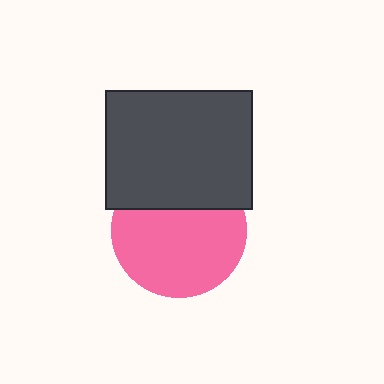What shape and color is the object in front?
The object in front is a dark gray rectangle.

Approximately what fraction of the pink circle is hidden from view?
Roughly 30% of the pink circle is hidden behind the dark gray rectangle.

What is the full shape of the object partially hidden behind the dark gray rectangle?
The partially hidden object is a pink circle.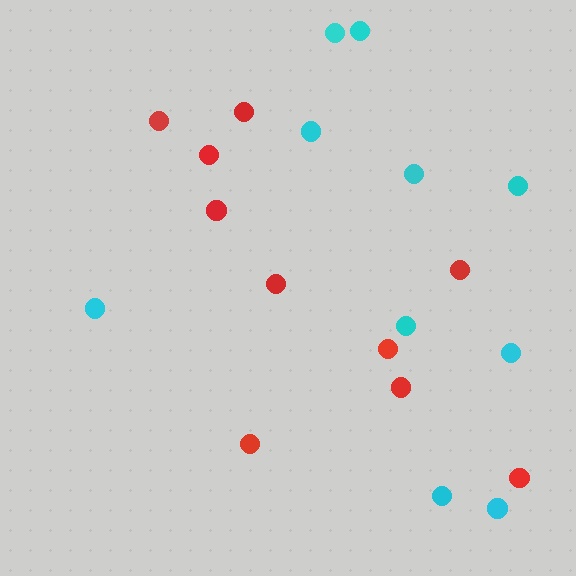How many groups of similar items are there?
There are 2 groups: one group of red circles (10) and one group of cyan circles (10).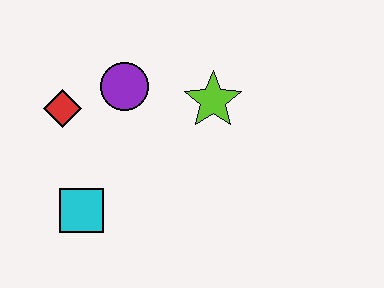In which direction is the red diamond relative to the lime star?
The red diamond is to the left of the lime star.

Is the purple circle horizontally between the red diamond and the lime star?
Yes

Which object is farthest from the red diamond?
The lime star is farthest from the red diamond.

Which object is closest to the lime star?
The purple circle is closest to the lime star.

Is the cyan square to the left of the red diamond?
No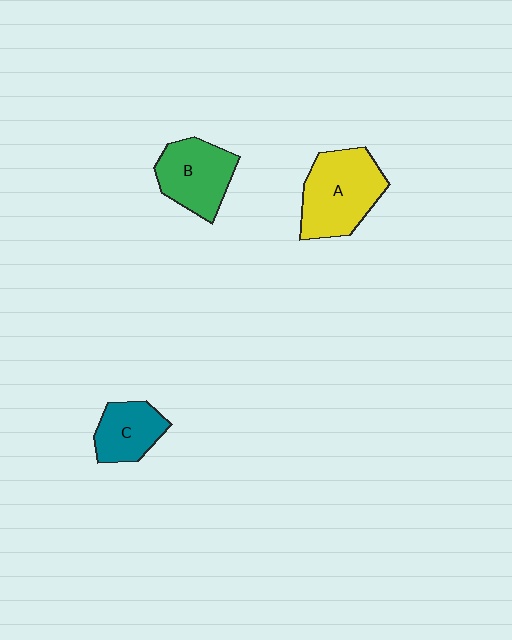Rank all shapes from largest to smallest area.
From largest to smallest: A (yellow), B (green), C (teal).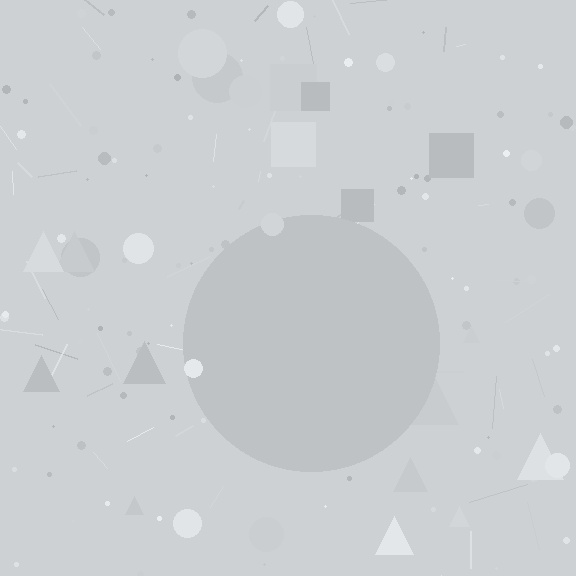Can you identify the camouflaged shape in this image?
The camouflaged shape is a circle.